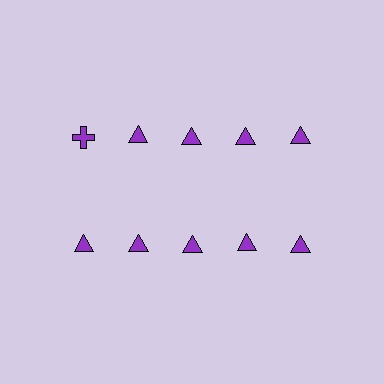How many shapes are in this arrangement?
There are 10 shapes arranged in a grid pattern.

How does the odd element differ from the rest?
It has a different shape: cross instead of triangle.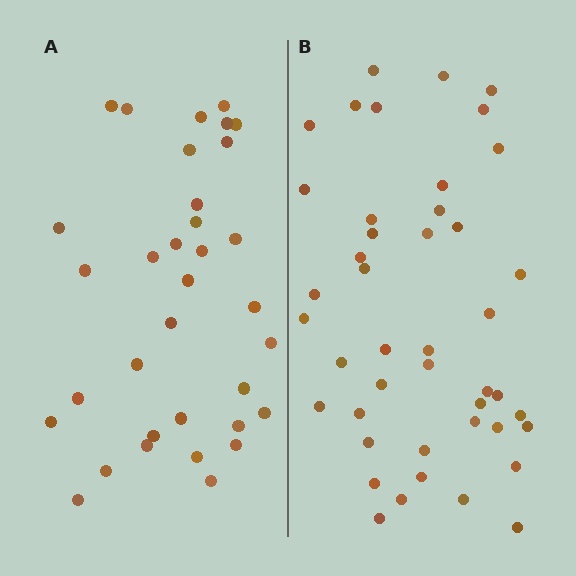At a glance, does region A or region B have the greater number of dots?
Region B (the right region) has more dots.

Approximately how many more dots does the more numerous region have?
Region B has roughly 10 or so more dots than region A.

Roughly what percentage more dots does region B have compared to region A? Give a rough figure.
About 30% more.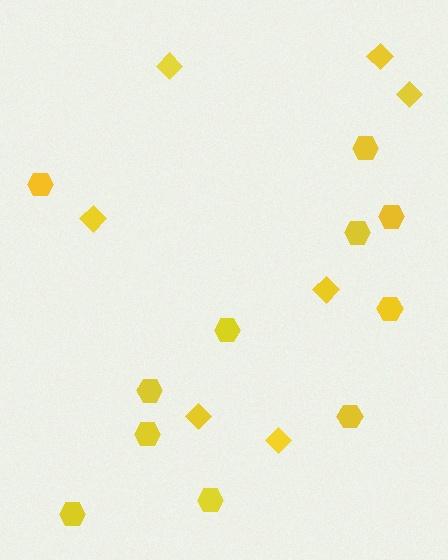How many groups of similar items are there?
There are 2 groups: one group of diamonds (7) and one group of hexagons (11).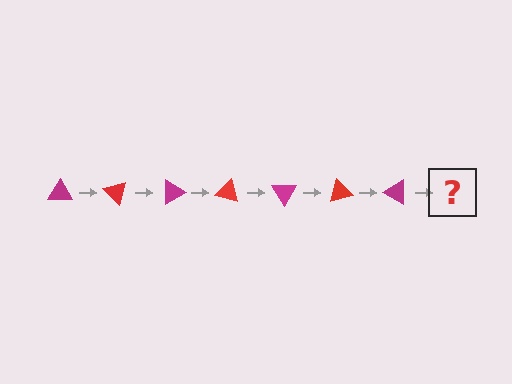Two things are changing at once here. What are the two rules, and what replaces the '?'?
The two rules are that it rotates 45 degrees each step and the color cycles through magenta and red. The '?' should be a red triangle, rotated 315 degrees from the start.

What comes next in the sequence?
The next element should be a red triangle, rotated 315 degrees from the start.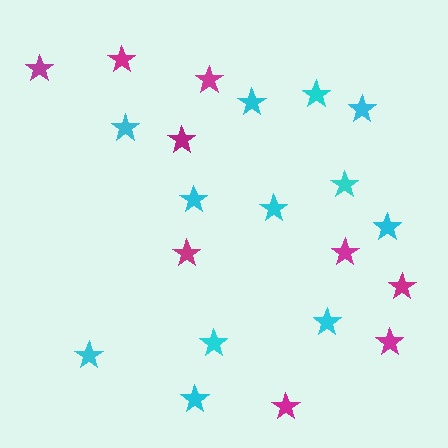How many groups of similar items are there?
There are 2 groups: one group of cyan stars (12) and one group of magenta stars (9).